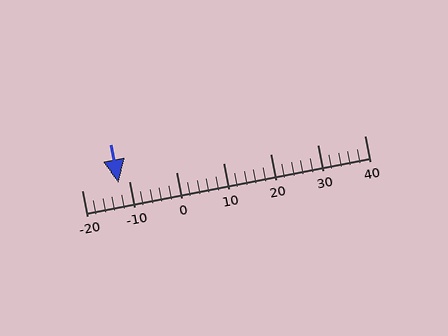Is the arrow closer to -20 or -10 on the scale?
The arrow is closer to -10.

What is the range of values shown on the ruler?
The ruler shows values from -20 to 40.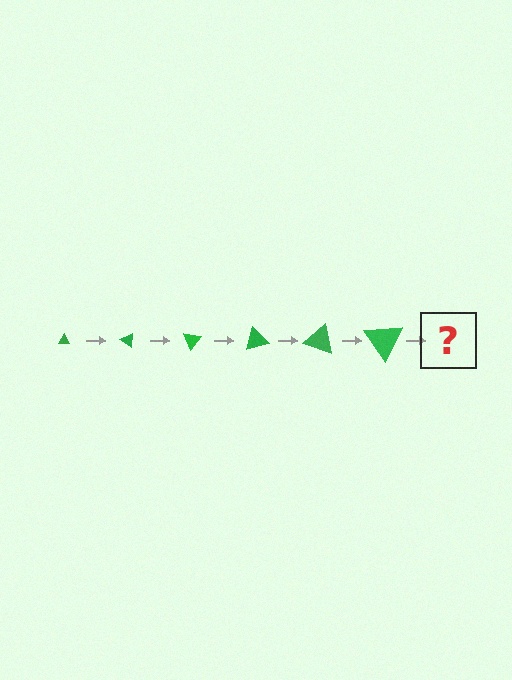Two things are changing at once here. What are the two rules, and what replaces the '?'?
The two rules are that the triangle grows larger each step and it rotates 35 degrees each step. The '?' should be a triangle, larger than the previous one and rotated 210 degrees from the start.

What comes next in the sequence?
The next element should be a triangle, larger than the previous one and rotated 210 degrees from the start.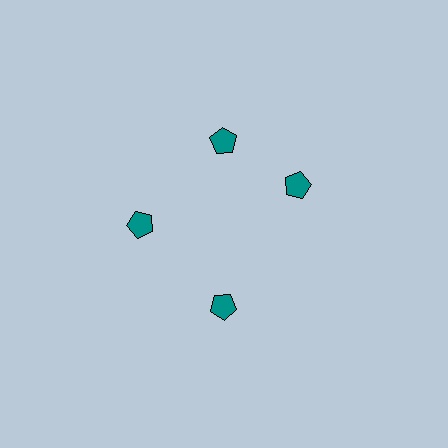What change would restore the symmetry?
The symmetry would be restored by rotating it back into even spacing with its neighbors so that all 4 pentagons sit at equal angles and equal distance from the center.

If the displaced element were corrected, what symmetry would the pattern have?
It would have 4-fold rotational symmetry — the pattern would map onto itself every 90 degrees.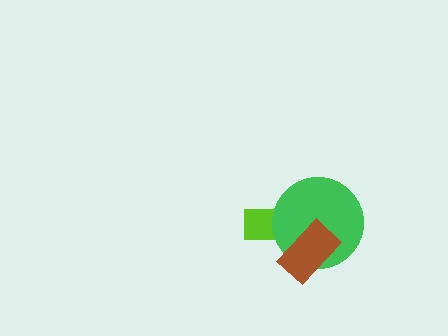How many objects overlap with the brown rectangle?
2 objects overlap with the brown rectangle.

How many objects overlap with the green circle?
2 objects overlap with the green circle.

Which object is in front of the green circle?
The brown rectangle is in front of the green circle.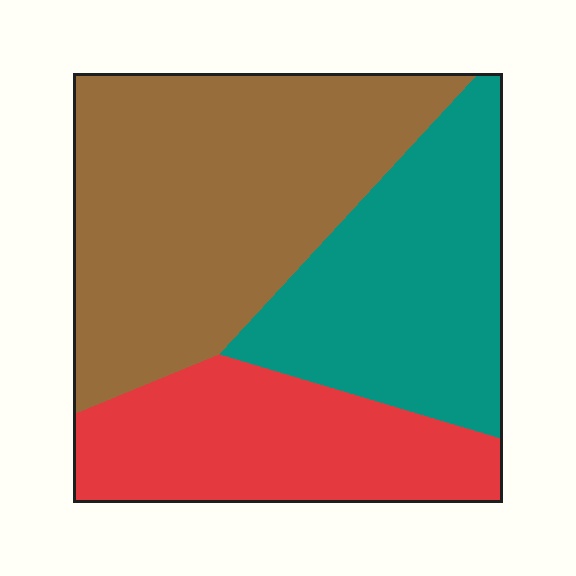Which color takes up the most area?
Brown, at roughly 45%.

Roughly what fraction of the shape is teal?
Teal takes up between a sixth and a third of the shape.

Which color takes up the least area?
Red, at roughly 25%.